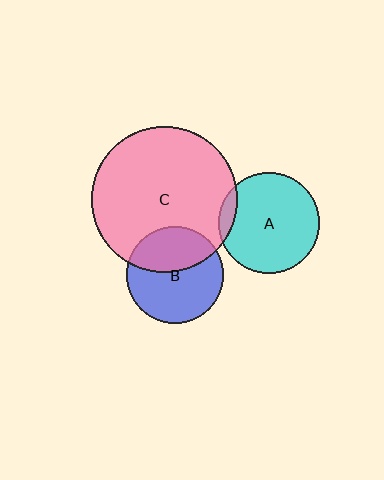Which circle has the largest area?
Circle C (pink).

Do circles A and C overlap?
Yes.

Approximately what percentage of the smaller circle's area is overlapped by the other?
Approximately 10%.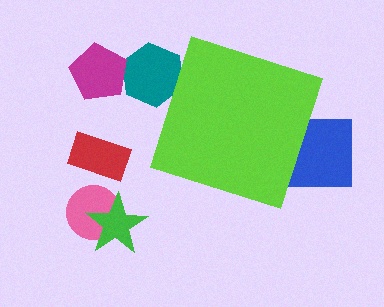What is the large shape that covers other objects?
A lime diamond.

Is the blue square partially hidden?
Yes, the blue square is partially hidden behind the lime diamond.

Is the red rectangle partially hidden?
No, the red rectangle is fully visible.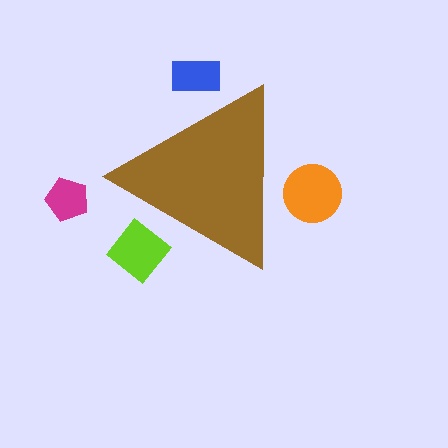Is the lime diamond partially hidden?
Yes, the lime diamond is partially hidden behind the brown triangle.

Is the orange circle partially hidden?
Yes, the orange circle is partially hidden behind the brown triangle.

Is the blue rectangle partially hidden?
Yes, the blue rectangle is partially hidden behind the brown triangle.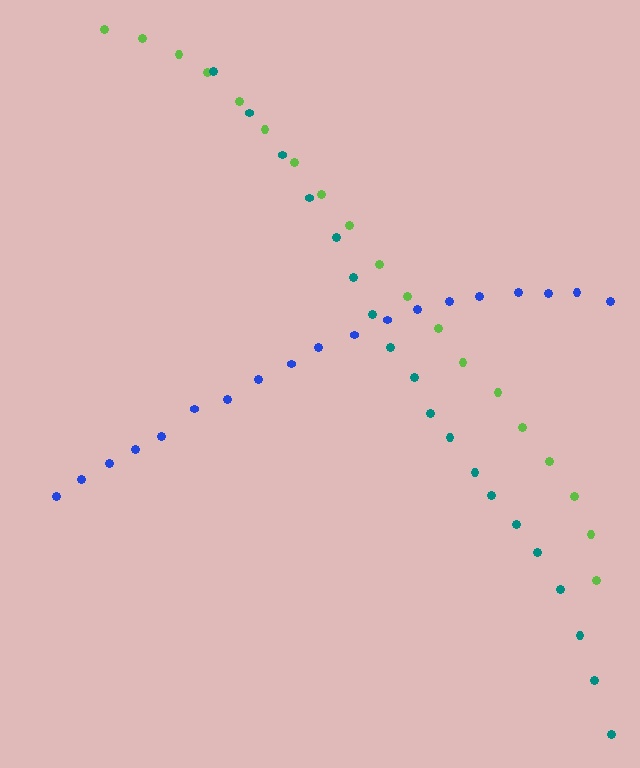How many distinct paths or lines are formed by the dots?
There are 3 distinct paths.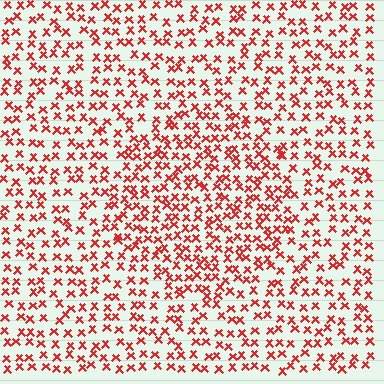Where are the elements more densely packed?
The elements are more densely packed inside the circle boundary.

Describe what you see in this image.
The image contains small red elements arranged at two different densities. A circle-shaped region is visible where the elements are more densely packed than the surrounding area.